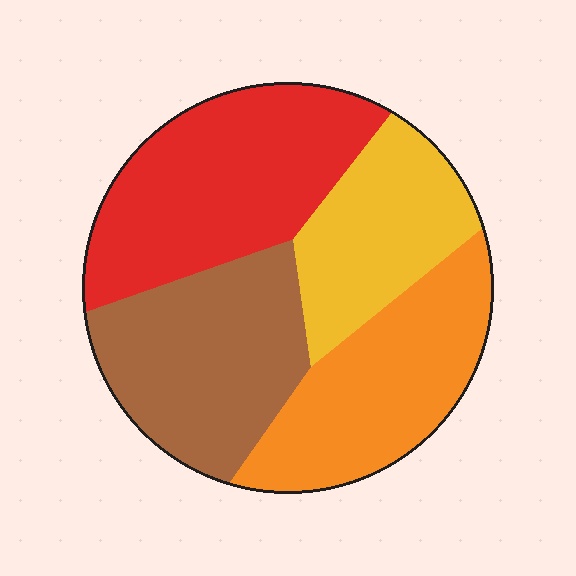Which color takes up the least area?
Yellow, at roughly 20%.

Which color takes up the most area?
Red, at roughly 30%.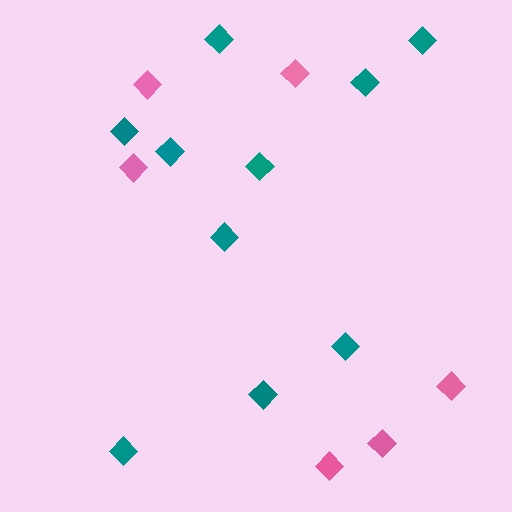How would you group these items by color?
There are 2 groups: one group of pink diamonds (6) and one group of teal diamonds (10).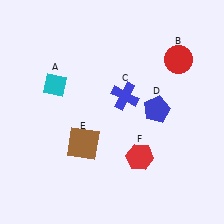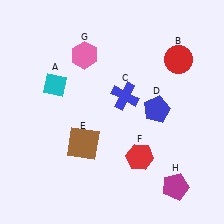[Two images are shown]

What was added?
A pink hexagon (G), a magenta pentagon (H) were added in Image 2.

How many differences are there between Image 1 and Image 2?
There are 2 differences between the two images.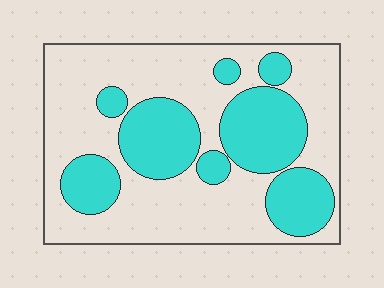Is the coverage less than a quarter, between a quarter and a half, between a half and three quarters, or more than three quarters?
Between a quarter and a half.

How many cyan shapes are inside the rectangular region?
8.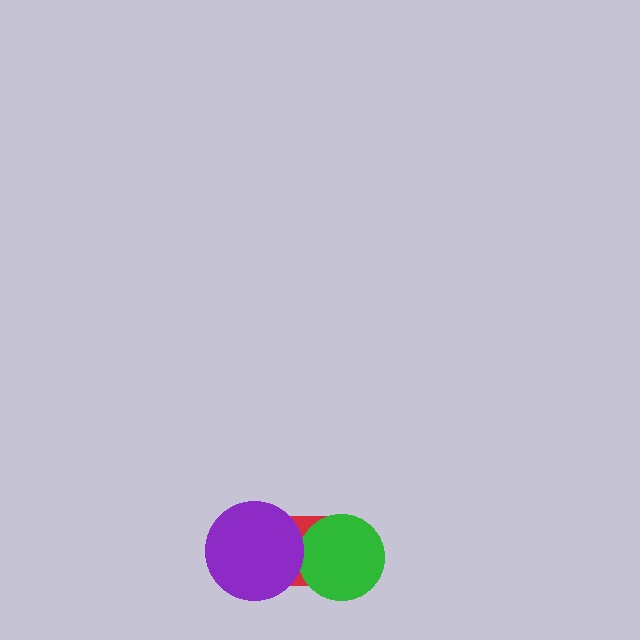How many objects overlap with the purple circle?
1 object overlaps with the purple circle.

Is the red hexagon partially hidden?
Yes, it is partially covered by another shape.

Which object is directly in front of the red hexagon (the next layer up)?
The green circle is directly in front of the red hexagon.